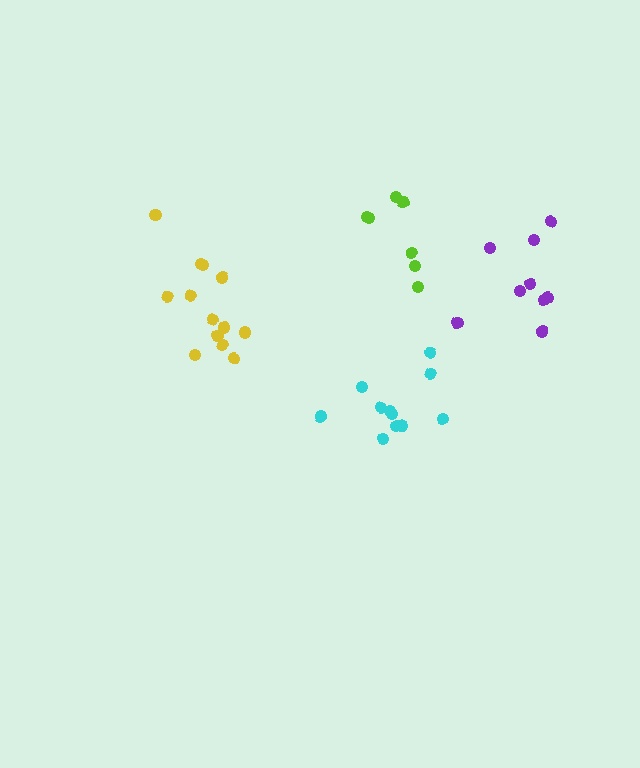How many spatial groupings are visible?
There are 4 spatial groupings.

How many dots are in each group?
Group 1: 12 dots, Group 2: 13 dots, Group 3: 7 dots, Group 4: 9 dots (41 total).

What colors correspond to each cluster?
The clusters are colored: cyan, yellow, lime, purple.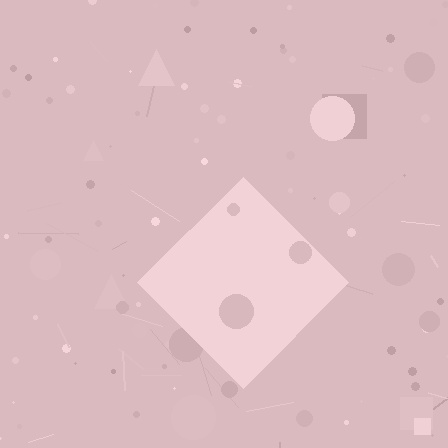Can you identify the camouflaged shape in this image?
The camouflaged shape is a diamond.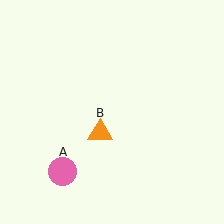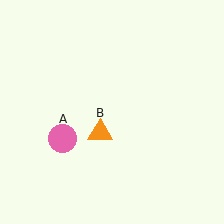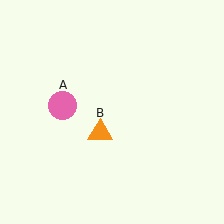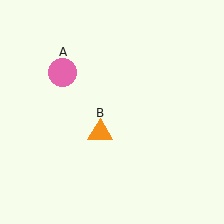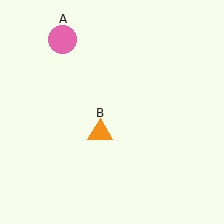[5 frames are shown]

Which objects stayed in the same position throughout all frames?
Orange triangle (object B) remained stationary.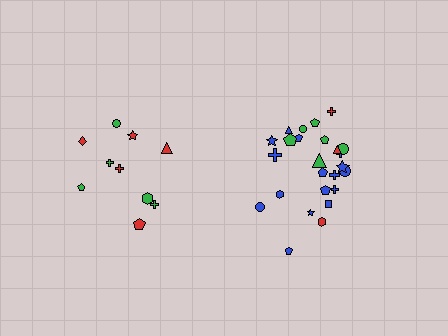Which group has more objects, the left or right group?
The right group.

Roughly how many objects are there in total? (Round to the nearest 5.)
Roughly 35 objects in total.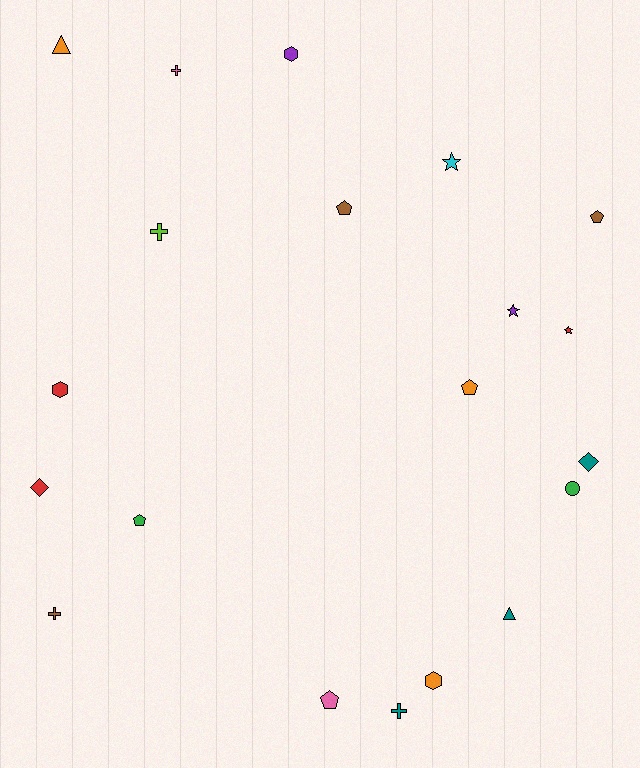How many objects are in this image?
There are 20 objects.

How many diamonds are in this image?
There are 2 diamonds.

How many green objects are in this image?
There are 2 green objects.